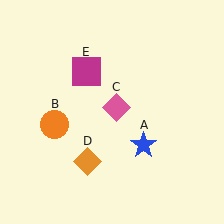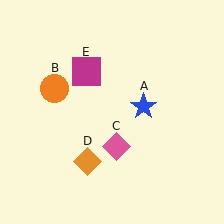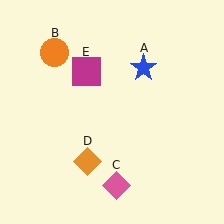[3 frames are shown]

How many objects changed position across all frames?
3 objects changed position: blue star (object A), orange circle (object B), pink diamond (object C).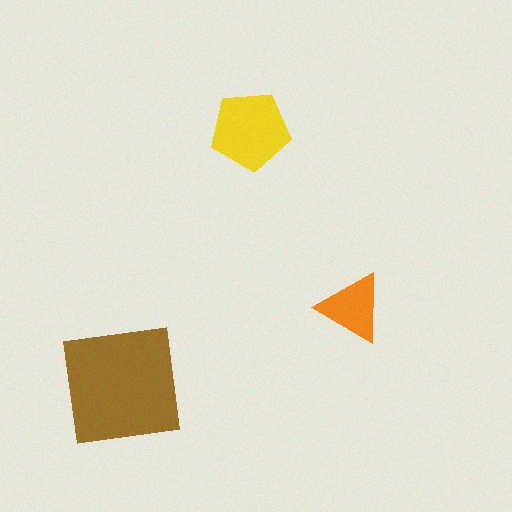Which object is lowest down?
The brown square is bottommost.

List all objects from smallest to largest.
The orange triangle, the yellow pentagon, the brown square.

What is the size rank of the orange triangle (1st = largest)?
3rd.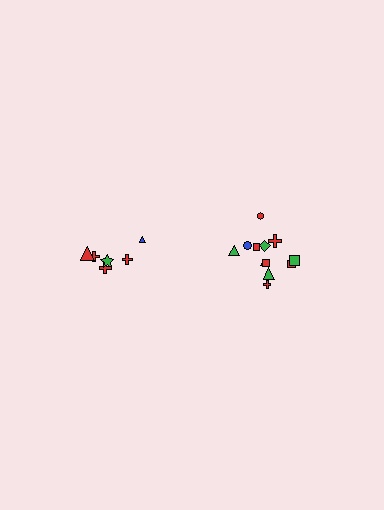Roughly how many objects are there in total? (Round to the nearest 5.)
Roughly 20 objects in total.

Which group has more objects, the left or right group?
The right group.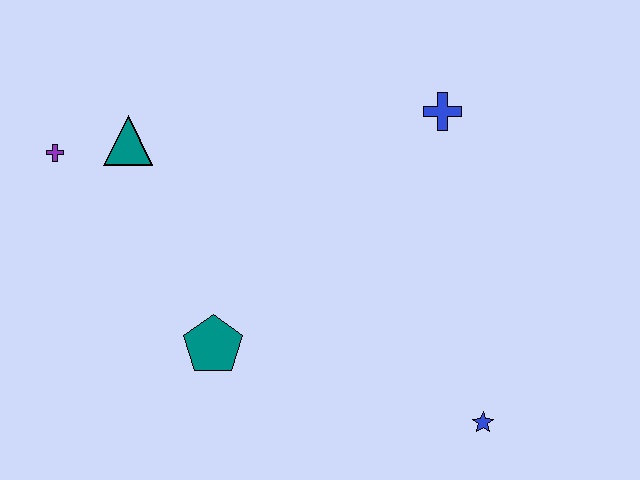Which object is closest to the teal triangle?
The purple cross is closest to the teal triangle.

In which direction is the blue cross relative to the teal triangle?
The blue cross is to the right of the teal triangle.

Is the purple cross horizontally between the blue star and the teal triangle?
No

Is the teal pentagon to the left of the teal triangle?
No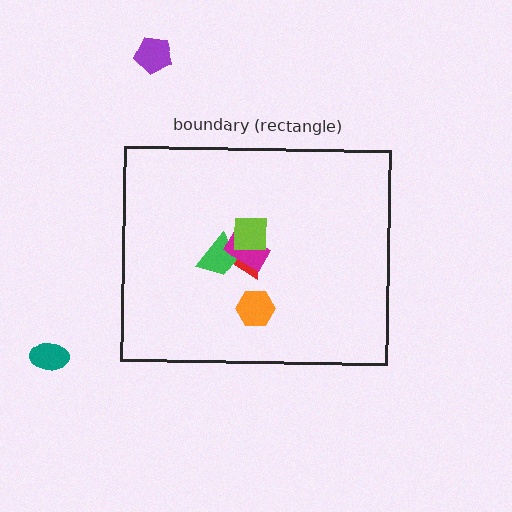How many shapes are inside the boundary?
5 inside, 2 outside.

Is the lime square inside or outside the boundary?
Inside.